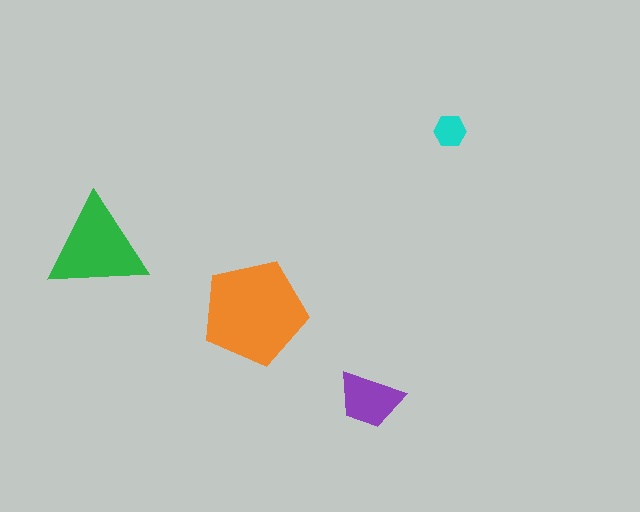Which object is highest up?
The cyan hexagon is topmost.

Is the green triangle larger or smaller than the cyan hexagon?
Larger.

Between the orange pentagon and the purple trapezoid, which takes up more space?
The orange pentagon.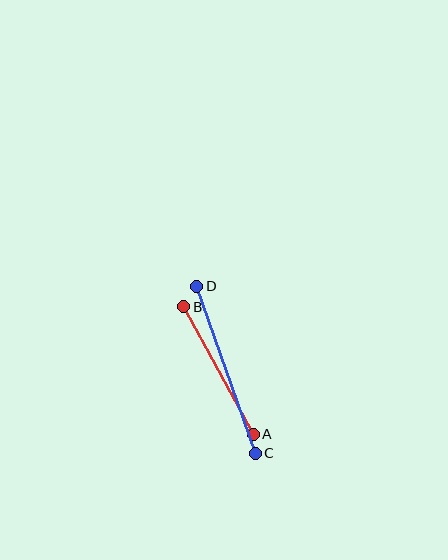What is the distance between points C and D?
The distance is approximately 177 pixels.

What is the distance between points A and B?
The distance is approximately 145 pixels.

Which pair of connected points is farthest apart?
Points C and D are farthest apart.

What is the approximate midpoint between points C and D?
The midpoint is at approximately (226, 370) pixels.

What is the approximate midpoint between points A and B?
The midpoint is at approximately (218, 370) pixels.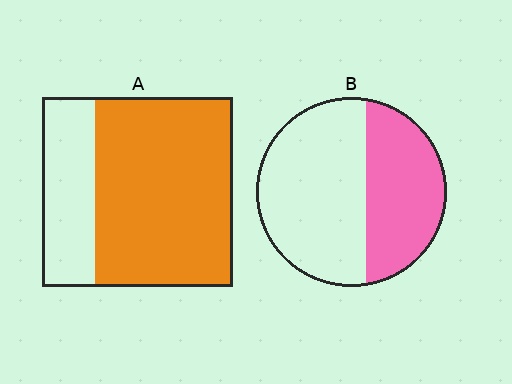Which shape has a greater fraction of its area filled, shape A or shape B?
Shape A.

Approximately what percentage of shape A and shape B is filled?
A is approximately 70% and B is approximately 40%.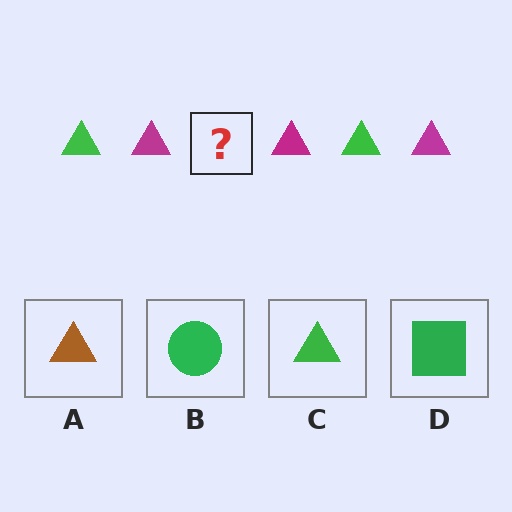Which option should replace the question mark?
Option C.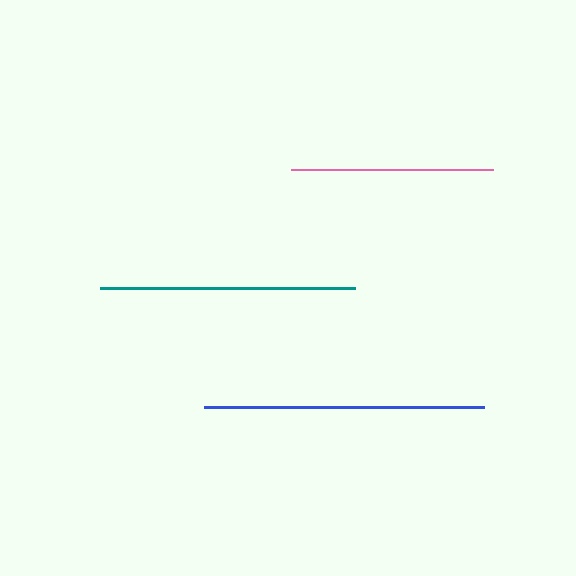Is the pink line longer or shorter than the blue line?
The blue line is longer than the pink line.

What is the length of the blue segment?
The blue segment is approximately 280 pixels long.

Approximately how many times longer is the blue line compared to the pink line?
The blue line is approximately 1.4 times the length of the pink line.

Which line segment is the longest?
The blue line is the longest at approximately 280 pixels.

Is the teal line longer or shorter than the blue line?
The blue line is longer than the teal line.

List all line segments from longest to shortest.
From longest to shortest: blue, teal, pink.